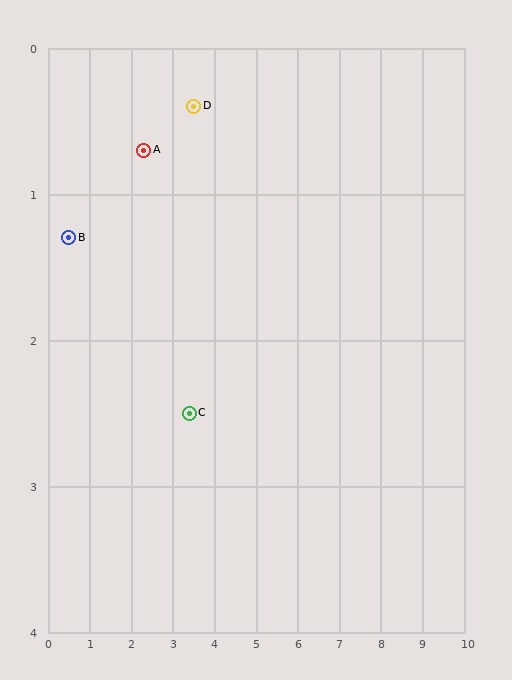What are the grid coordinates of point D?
Point D is at approximately (3.5, 0.4).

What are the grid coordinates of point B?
Point B is at approximately (0.5, 1.3).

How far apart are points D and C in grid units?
Points D and C are about 2.1 grid units apart.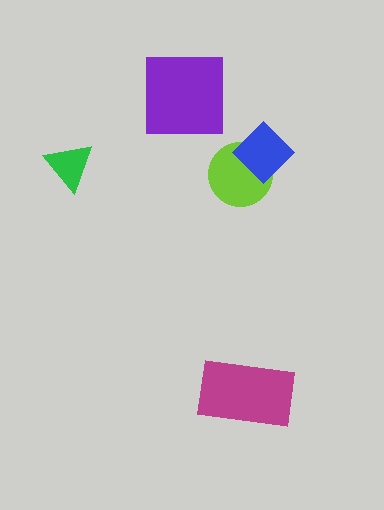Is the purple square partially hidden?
No, no other shape covers it.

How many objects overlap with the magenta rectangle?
0 objects overlap with the magenta rectangle.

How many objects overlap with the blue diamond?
1 object overlaps with the blue diamond.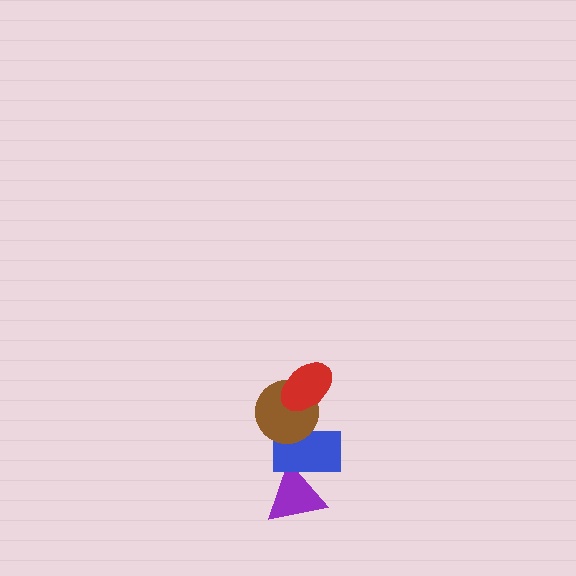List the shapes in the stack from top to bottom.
From top to bottom: the red ellipse, the brown circle, the blue rectangle, the purple triangle.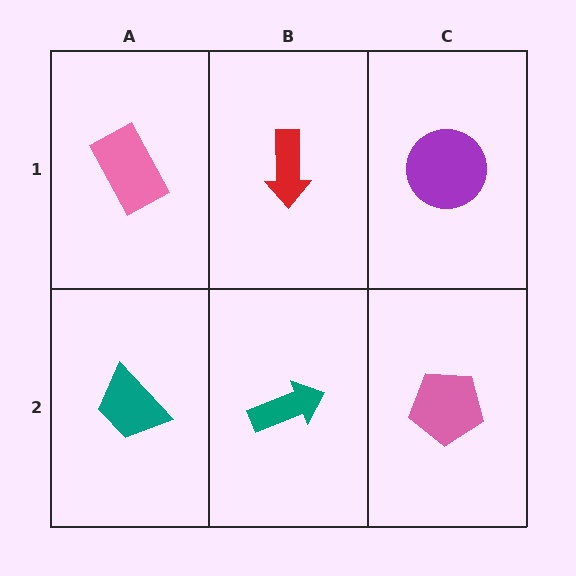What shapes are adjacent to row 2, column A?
A pink rectangle (row 1, column A), a teal arrow (row 2, column B).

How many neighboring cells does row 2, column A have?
2.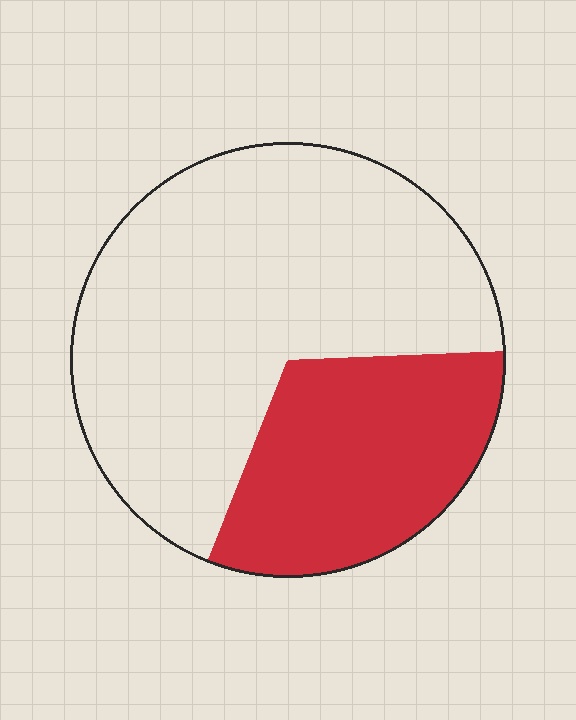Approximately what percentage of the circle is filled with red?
Approximately 30%.